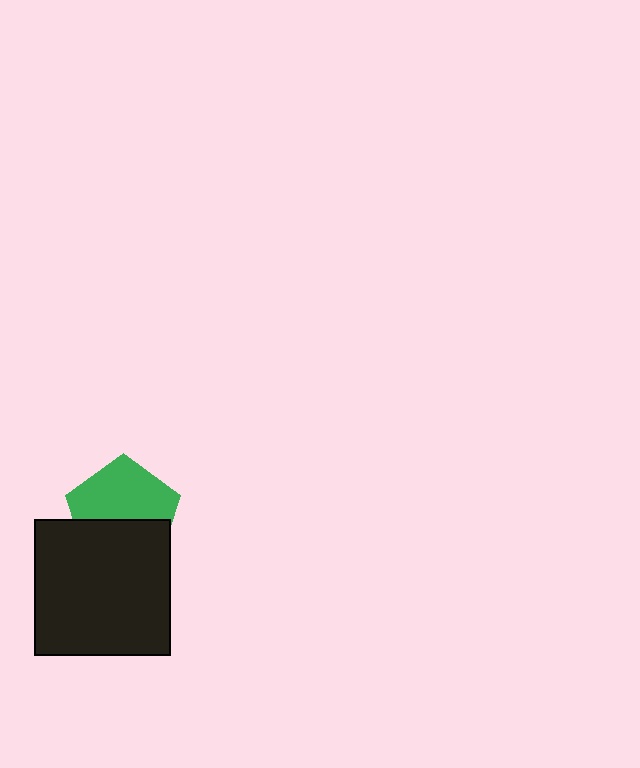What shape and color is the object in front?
The object in front is a black square.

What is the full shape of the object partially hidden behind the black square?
The partially hidden object is a green pentagon.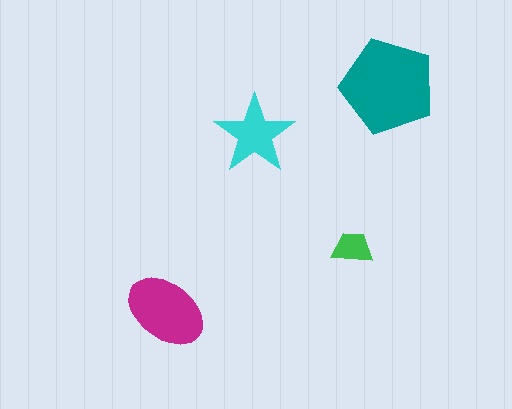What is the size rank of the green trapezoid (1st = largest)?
4th.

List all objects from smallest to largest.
The green trapezoid, the cyan star, the magenta ellipse, the teal pentagon.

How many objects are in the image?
There are 4 objects in the image.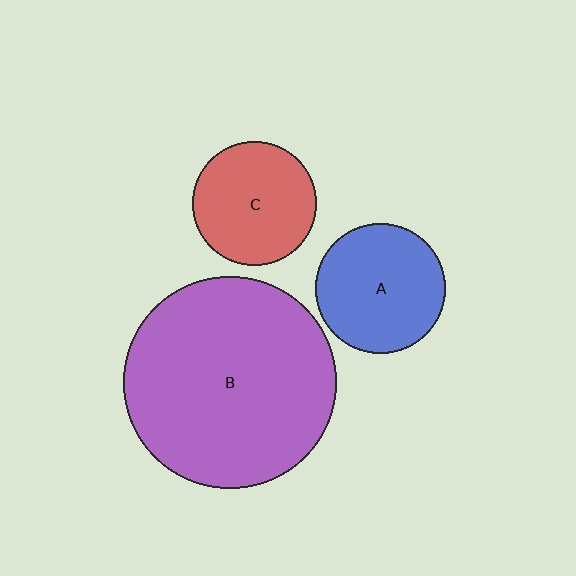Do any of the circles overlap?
No, none of the circles overlap.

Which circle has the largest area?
Circle B (purple).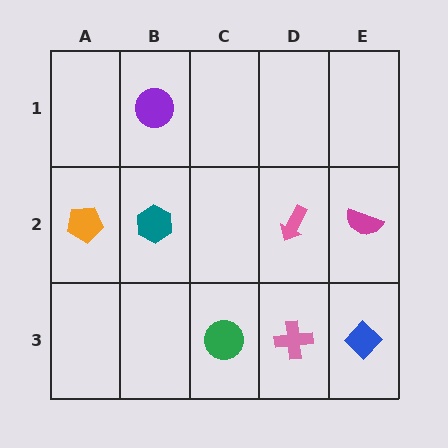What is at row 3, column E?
A blue diamond.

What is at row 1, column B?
A purple circle.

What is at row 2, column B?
A teal hexagon.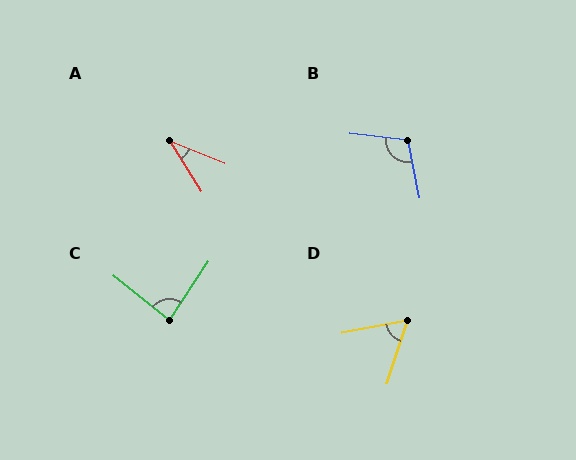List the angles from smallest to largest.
A (36°), D (62°), C (85°), B (108°).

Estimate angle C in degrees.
Approximately 85 degrees.